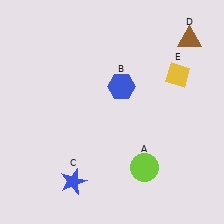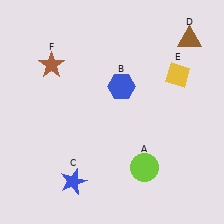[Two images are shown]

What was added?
A brown star (F) was added in Image 2.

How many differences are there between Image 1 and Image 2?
There is 1 difference between the two images.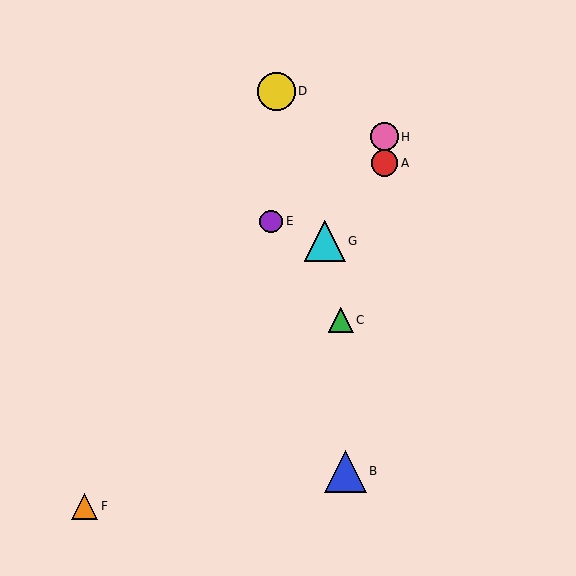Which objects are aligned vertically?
Objects A, H are aligned vertically.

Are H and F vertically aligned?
No, H is at x≈384 and F is at x≈85.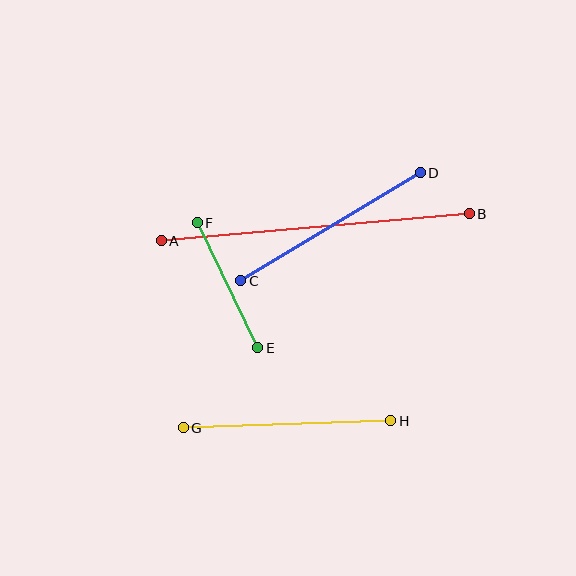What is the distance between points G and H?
The distance is approximately 207 pixels.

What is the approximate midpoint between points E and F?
The midpoint is at approximately (228, 285) pixels.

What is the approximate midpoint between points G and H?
The midpoint is at approximately (287, 424) pixels.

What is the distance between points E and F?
The distance is approximately 139 pixels.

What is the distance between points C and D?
The distance is approximately 210 pixels.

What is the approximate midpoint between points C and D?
The midpoint is at approximately (331, 227) pixels.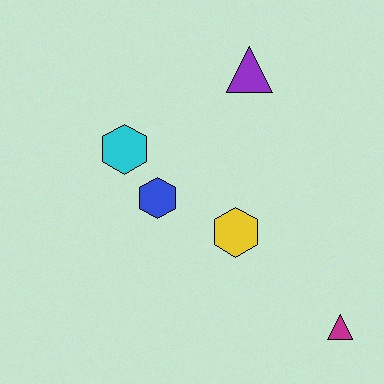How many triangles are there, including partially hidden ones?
There are 2 triangles.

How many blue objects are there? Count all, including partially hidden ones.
There is 1 blue object.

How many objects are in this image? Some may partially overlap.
There are 5 objects.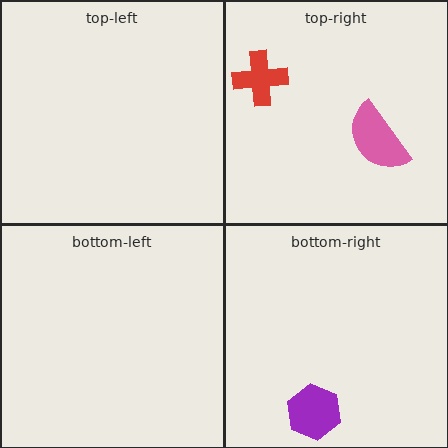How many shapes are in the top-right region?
2.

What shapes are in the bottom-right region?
The purple hexagon.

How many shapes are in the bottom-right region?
1.